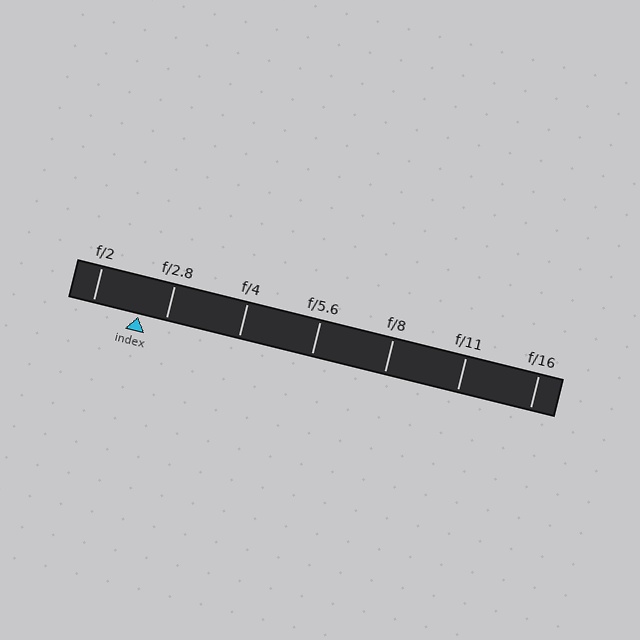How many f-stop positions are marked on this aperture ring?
There are 7 f-stop positions marked.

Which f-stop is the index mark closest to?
The index mark is closest to f/2.8.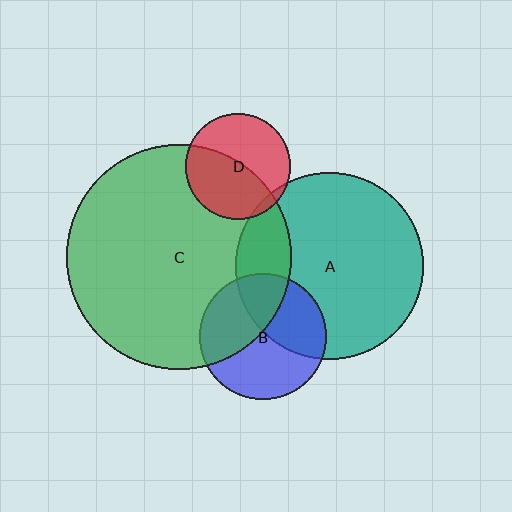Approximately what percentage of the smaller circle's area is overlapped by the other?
Approximately 40%.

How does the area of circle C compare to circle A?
Approximately 1.4 times.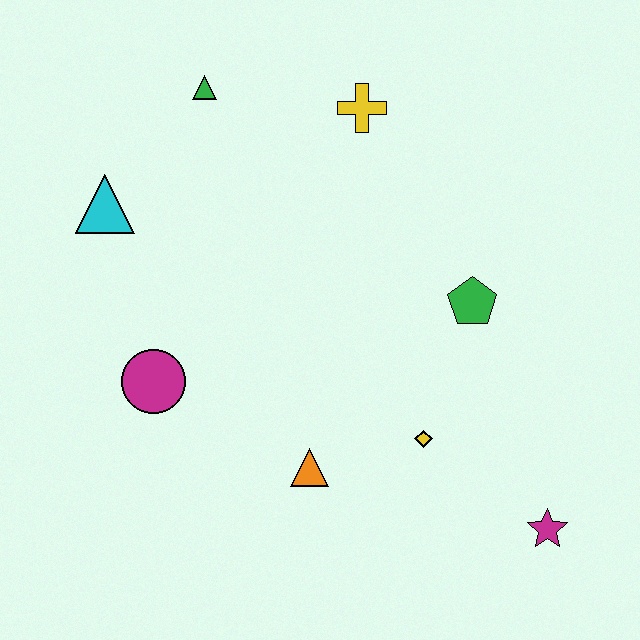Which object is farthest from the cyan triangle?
The magenta star is farthest from the cyan triangle.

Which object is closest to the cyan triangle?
The green triangle is closest to the cyan triangle.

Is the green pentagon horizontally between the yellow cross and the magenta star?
Yes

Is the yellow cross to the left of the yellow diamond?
Yes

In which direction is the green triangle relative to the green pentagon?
The green triangle is to the left of the green pentagon.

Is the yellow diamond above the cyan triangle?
No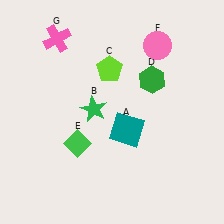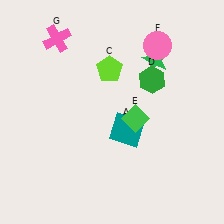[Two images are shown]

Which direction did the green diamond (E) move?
The green diamond (E) moved right.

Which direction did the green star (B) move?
The green star (B) moved right.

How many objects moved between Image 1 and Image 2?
2 objects moved between the two images.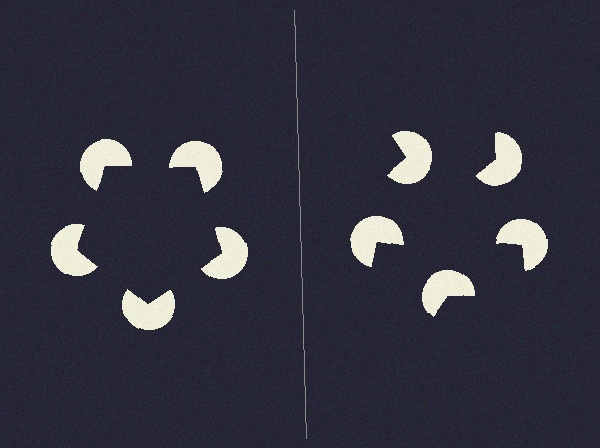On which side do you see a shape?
An illusory pentagon appears on the left side. On the right side the wedge cuts are rotated, so no coherent shape forms.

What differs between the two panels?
The pac-man discs are positioned identically on both sides; only the wedge orientations differ. On the left they align to a pentagon; on the right they are misaligned.